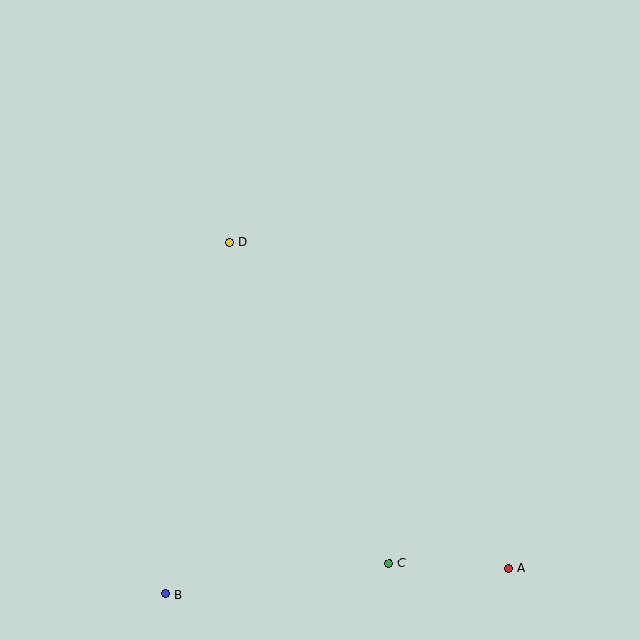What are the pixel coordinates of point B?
Point B is at (165, 594).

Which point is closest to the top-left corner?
Point D is closest to the top-left corner.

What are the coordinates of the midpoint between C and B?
The midpoint between C and B is at (277, 578).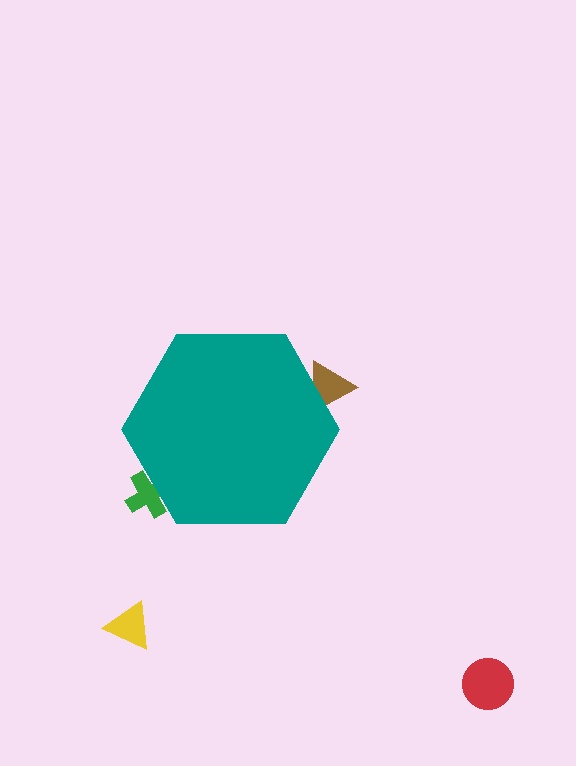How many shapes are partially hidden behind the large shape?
2 shapes are partially hidden.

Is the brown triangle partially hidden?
Yes, the brown triangle is partially hidden behind the teal hexagon.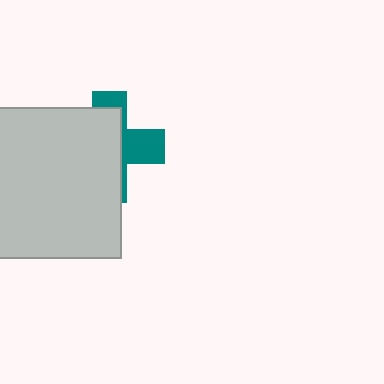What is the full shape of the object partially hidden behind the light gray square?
The partially hidden object is a teal cross.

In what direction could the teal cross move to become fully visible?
The teal cross could move right. That would shift it out from behind the light gray square entirely.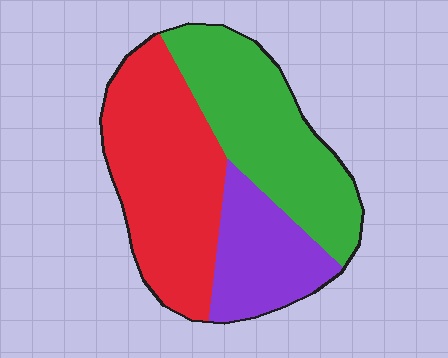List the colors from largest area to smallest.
From largest to smallest: red, green, purple.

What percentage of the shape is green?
Green covers roughly 35% of the shape.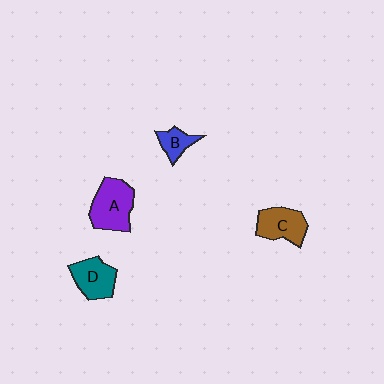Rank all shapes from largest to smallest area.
From largest to smallest: A (purple), C (brown), D (teal), B (blue).